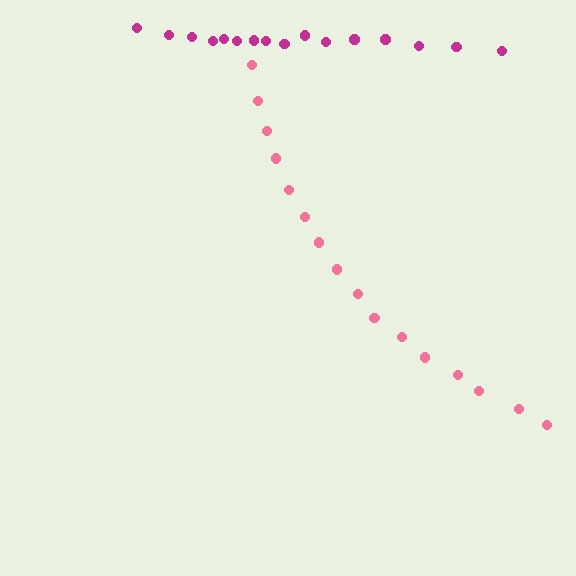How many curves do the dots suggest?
There are 2 distinct paths.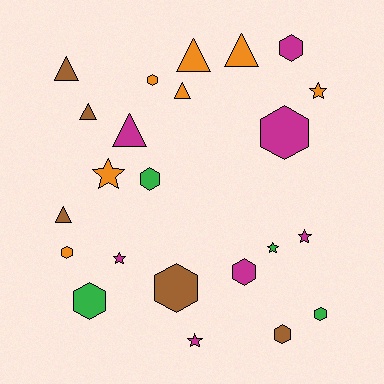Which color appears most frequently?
Orange, with 7 objects.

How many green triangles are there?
There are no green triangles.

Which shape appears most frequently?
Hexagon, with 10 objects.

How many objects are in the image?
There are 23 objects.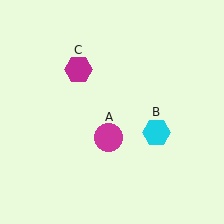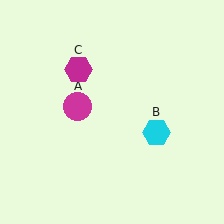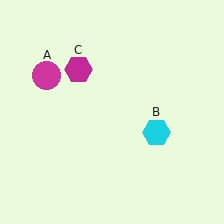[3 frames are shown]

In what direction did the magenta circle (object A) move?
The magenta circle (object A) moved up and to the left.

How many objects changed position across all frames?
1 object changed position: magenta circle (object A).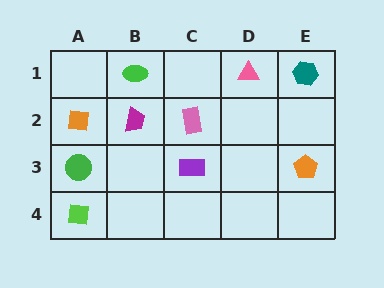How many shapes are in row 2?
3 shapes.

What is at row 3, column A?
A green circle.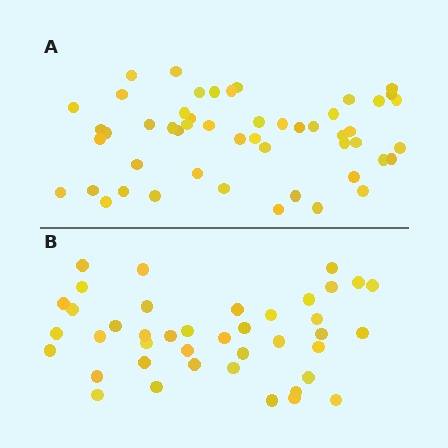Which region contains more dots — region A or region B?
Region A (the top region) has more dots.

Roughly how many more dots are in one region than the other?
Region A has roughly 10 or so more dots than region B.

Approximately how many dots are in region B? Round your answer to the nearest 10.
About 40 dots. (The exact count is 41, which rounds to 40.)